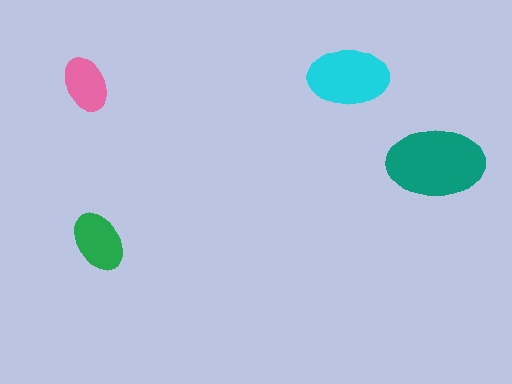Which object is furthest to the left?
The pink ellipse is leftmost.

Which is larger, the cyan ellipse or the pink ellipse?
The cyan one.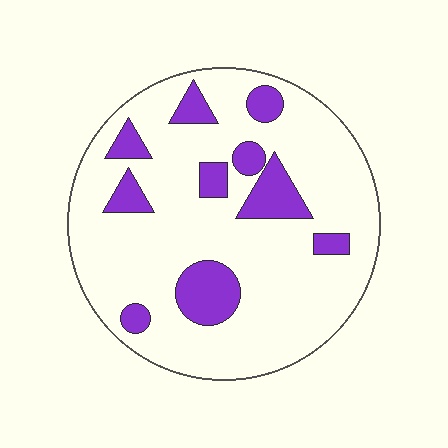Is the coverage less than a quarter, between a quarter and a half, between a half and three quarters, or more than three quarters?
Less than a quarter.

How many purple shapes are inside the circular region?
10.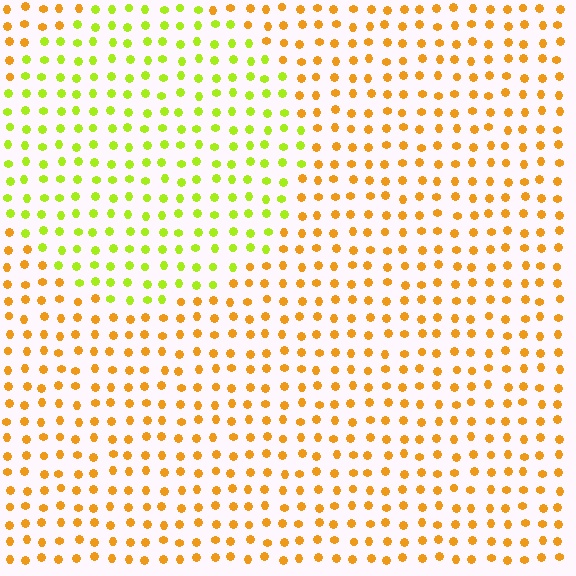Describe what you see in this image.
The image is filled with small orange elements in a uniform arrangement. A circle-shaped region is visible where the elements are tinted to a slightly different hue, forming a subtle color boundary.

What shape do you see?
I see a circle.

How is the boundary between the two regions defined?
The boundary is defined purely by a slight shift in hue (about 45 degrees). Spacing, size, and orientation are identical on both sides.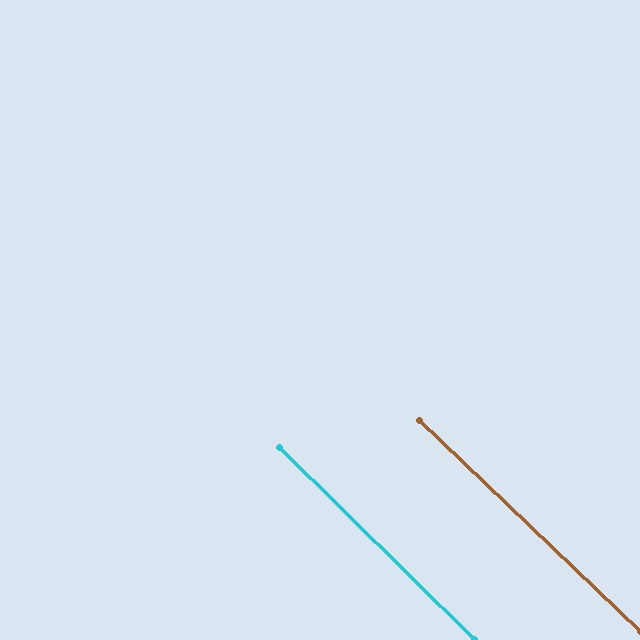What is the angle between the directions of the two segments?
Approximately 1 degree.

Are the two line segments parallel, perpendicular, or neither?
Parallel — their directions differ by only 0.8°.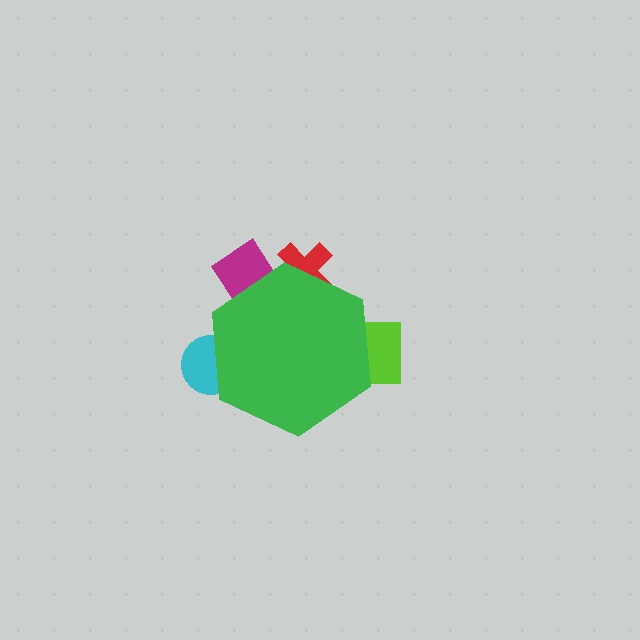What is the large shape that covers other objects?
A green hexagon.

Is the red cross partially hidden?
Yes, the red cross is partially hidden behind the green hexagon.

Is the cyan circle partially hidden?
Yes, the cyan circle is partially hidden behind the green hexagon.